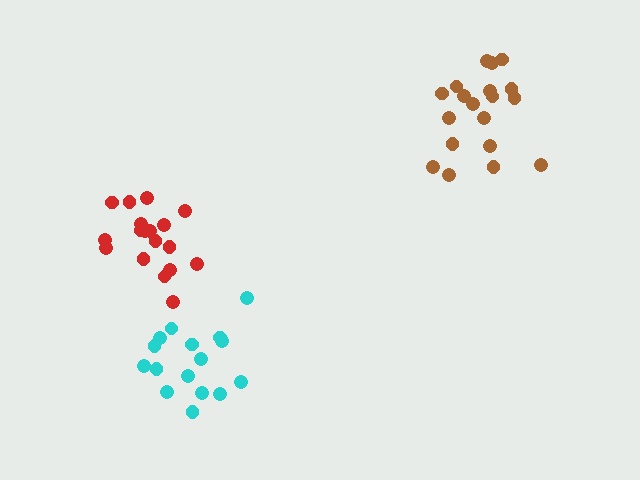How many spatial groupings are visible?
There are 3 spatial groupings.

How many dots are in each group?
Group 1: 16 dots, Group 2: 18 dots, Group 3: 19 dots (53 total).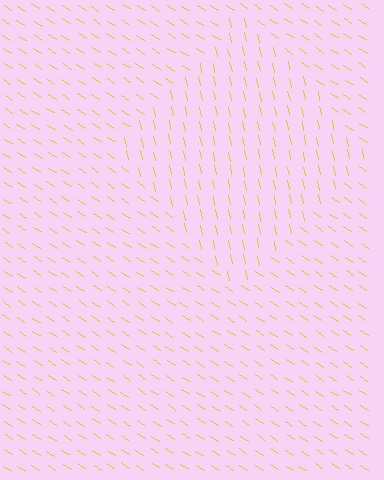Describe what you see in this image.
The image is filled with small yellow line segments. A diamond region in the image has lines oriented differently from the surrounding lines, creating a visible texture boundary.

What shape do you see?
I see a diamond.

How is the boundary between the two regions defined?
The boundary is defined purely by a change in line orientation (approximately 45 degrees difference). All lines are the same color and thickness.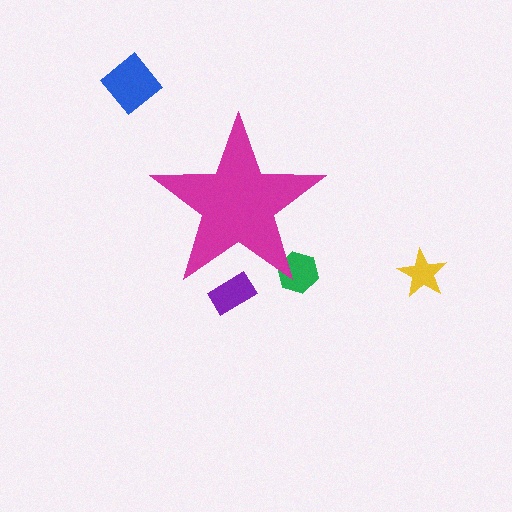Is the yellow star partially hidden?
No, the yellow star is fully visible.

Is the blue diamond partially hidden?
No, the blue diamond is fully visible.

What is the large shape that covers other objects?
A magenta star.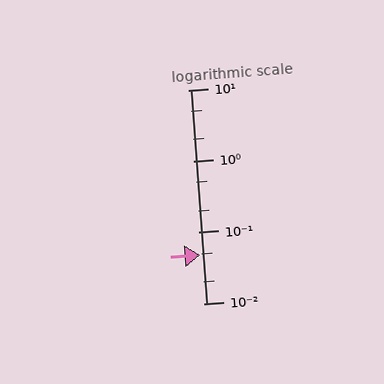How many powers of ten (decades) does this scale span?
The scale spans 3 decades, from 0.01 to 10.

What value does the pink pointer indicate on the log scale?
The pointer indicates approximately 0.048.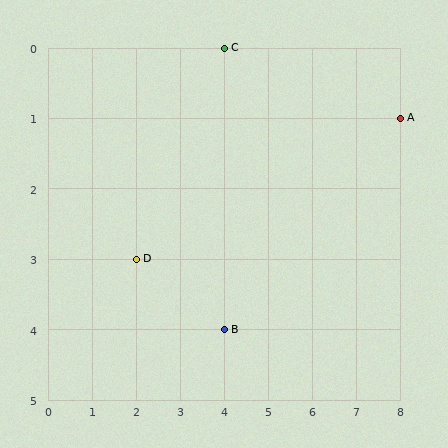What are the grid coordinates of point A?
Point A is at grid coordinates (8, 1).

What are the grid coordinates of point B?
Point B is at grid coordinates (4, 4).